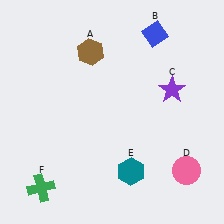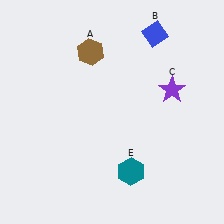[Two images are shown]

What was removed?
The pink circle (D), the green cross (F) were removed in Image 2.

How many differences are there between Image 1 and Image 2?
There are 2 differences between the two images.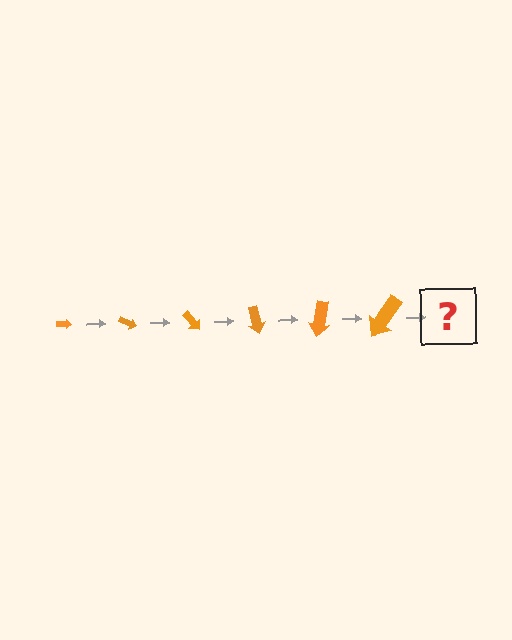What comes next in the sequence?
The next element should be an arrow, larger than the previous one and rotated 150 degrees from the start.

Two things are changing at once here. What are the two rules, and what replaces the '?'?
The two rules are that the arrow grows larger each step and it rotates 25 degrees each step. The '?' should be an arrow, larger than the previous one and rotated 150 degrees from the start.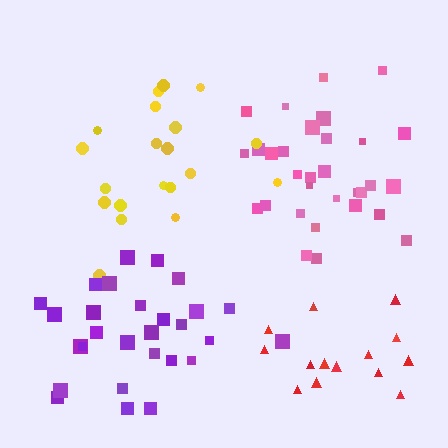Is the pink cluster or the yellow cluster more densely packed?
Pink.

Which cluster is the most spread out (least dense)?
Red.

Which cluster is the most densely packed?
Pink.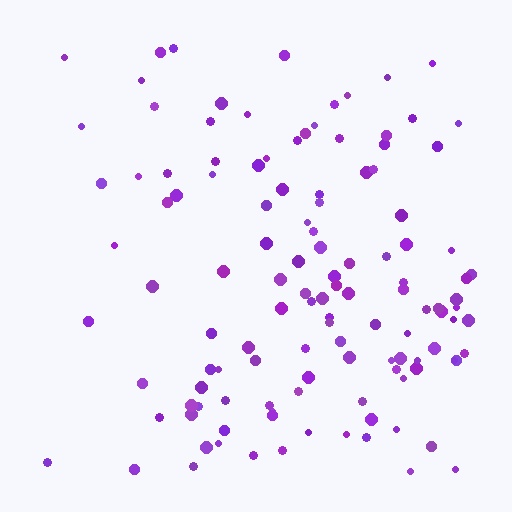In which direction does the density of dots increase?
From left to right, with the right side densest.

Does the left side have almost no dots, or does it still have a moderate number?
Still a moderate number, just noticeably fewer than the right.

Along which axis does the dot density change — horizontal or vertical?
Horizontal.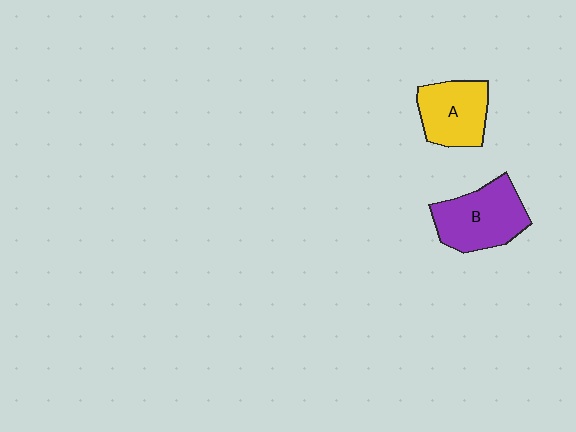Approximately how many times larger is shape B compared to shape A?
Approximately 1.2 times.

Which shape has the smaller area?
Shape A (yellow).